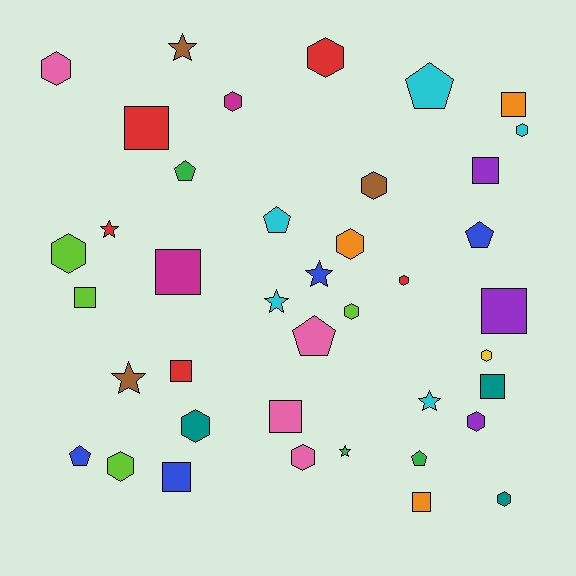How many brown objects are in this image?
There are 3 brown objects.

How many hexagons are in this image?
There are 15 hexagons.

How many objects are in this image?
There are 40 objects.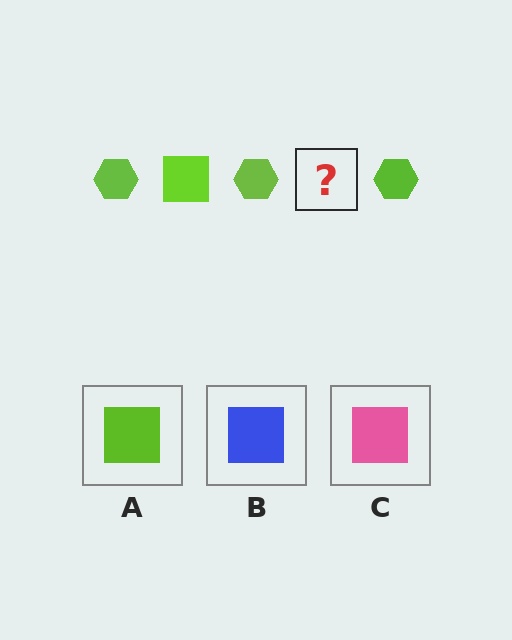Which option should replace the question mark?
Option A.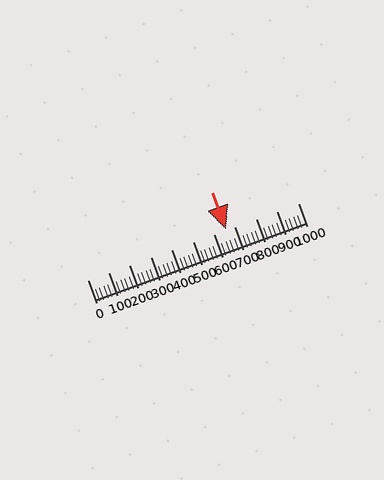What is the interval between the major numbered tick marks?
The major tick marks are spaced 100 units apart.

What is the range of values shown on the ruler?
The ruler shows values from 0 to 1000.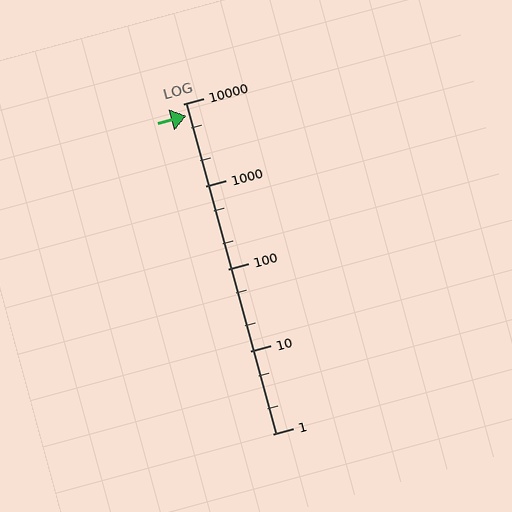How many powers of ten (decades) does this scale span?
The scale spans 4 decades, from 1 to 10000.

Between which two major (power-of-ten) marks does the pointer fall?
The pointer is between 1000 and 10000.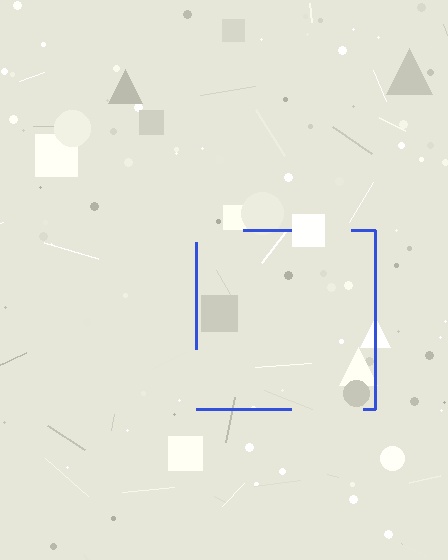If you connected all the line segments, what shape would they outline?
They would outline a square.